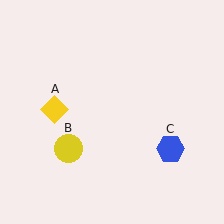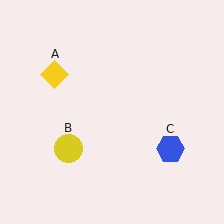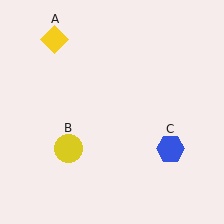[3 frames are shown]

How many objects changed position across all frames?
1 object changed position: yellow diamond (object A).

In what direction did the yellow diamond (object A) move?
The yellow diamond (object A) moved up.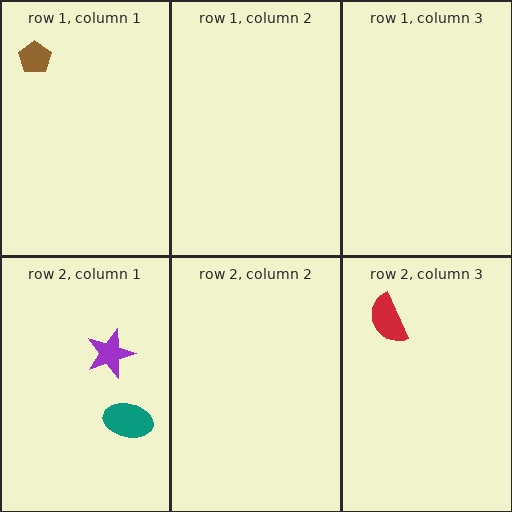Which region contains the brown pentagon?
The row 1, column 1 region.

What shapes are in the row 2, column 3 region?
The red semicircle.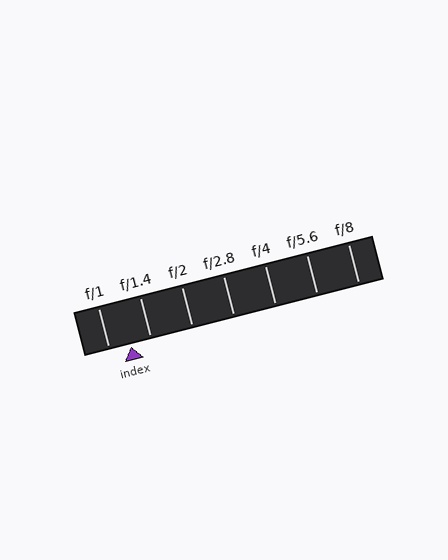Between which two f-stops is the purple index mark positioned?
The index mark is between f/1 and f/1.4.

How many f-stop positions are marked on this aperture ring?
There are 7 f-stop positions marked.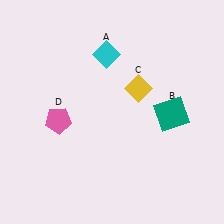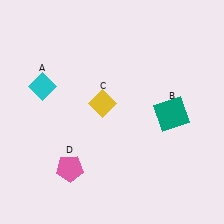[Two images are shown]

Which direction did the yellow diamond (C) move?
The yellow diamond (C) moved left.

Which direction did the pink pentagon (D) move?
The pink pentagon (D) moved down.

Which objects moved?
The objects that moved are: the cyan diamond (A), the yellow diamond (C), the pink pentagon (D).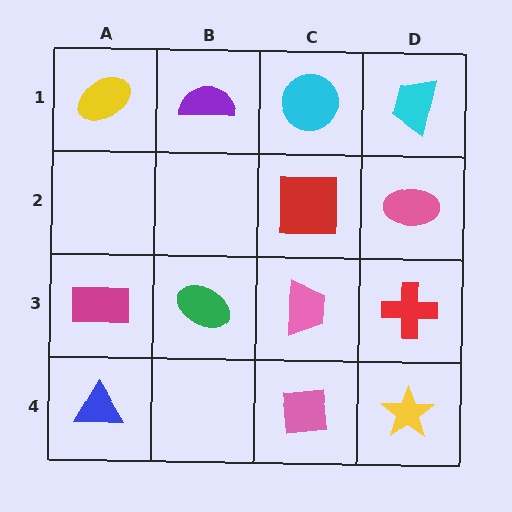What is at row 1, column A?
A yellow ellipse.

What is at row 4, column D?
A yellow star.